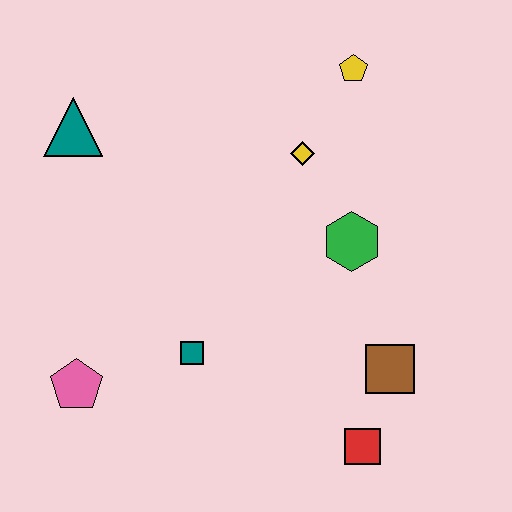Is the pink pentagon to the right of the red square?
No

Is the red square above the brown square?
No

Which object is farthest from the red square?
The teal triangle is farthest from the red square.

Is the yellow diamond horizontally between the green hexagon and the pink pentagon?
Yes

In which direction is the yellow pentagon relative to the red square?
The yellow pentagon is above the red square.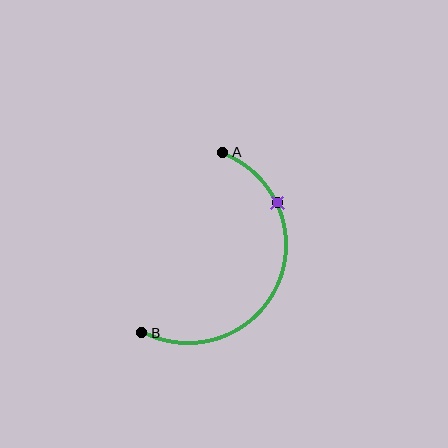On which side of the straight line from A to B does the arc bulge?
The arc bulges to the right of the straight line connecting A and B.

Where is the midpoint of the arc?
The arc midpoint is the point on the curve farthest from the straight line joining A and B. It sits to the right of that line.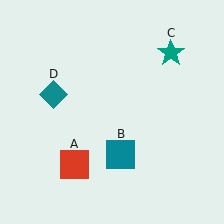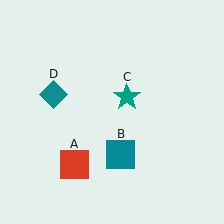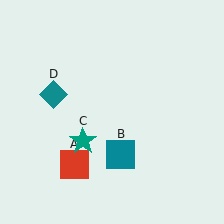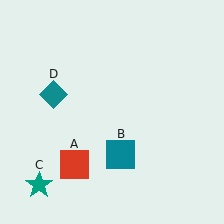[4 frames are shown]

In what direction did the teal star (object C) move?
The teal star (object C) moved down and to the left.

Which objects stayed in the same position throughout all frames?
Red square (object A) and teal square (object B) and teal diamond (object D) remained stationary.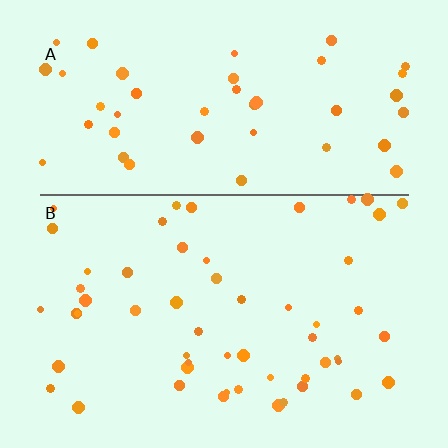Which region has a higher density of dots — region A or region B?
B (the bottom).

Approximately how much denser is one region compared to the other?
Approximately 1.2× — region B over region A.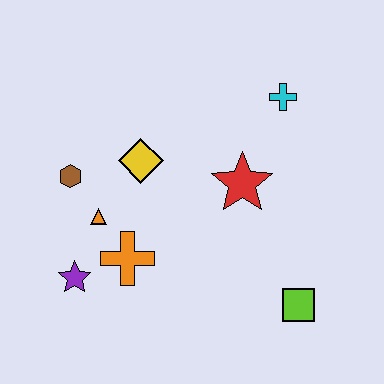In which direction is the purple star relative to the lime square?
The purple star is to the left of the lime square.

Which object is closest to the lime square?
The red star is closest to the lime square.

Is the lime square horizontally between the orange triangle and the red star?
No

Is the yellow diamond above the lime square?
Yes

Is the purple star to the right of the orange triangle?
No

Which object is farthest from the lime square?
The brown hexagon is farthest from the lime square.